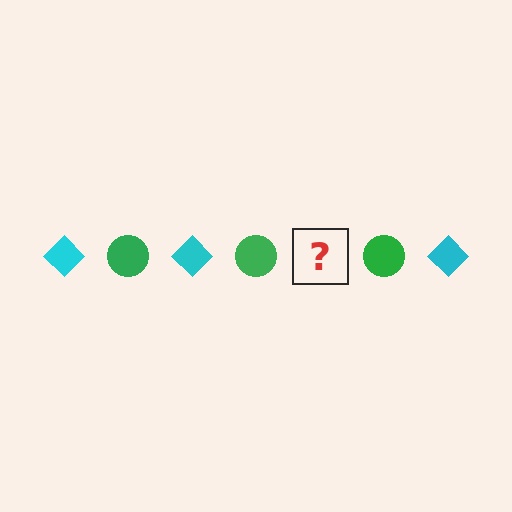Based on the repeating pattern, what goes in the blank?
The blank should be a cyan diamond.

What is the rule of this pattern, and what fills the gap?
The rule is that the pattern alternates between cyan diamond and green circle. The gap should be filled with a cyan diamond.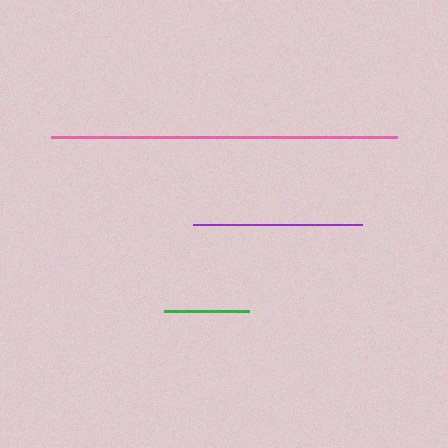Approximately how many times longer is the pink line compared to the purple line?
The pink line is approximately 2.1 times the length of the purple line.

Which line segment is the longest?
The pink line is the longest at approximately 346 pixels.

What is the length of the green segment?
The green segment is approximately 85 pixels long.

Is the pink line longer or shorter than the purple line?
The pink line is longer than the purple line.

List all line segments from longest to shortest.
From longest to shortest: pink, purple, green.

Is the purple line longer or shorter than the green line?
The purple line is longer than the green line.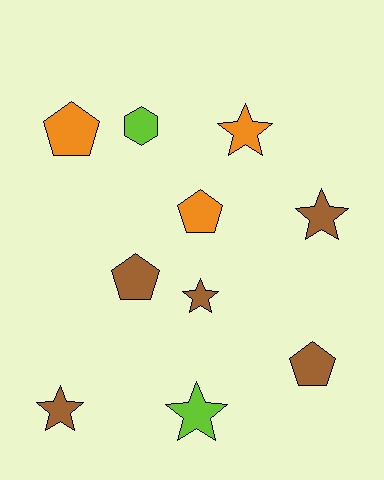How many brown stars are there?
There are 3 brown stars.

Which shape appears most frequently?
Star, with 5 objects.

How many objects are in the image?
There are 10 objects.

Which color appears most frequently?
Brown, with 5 objects.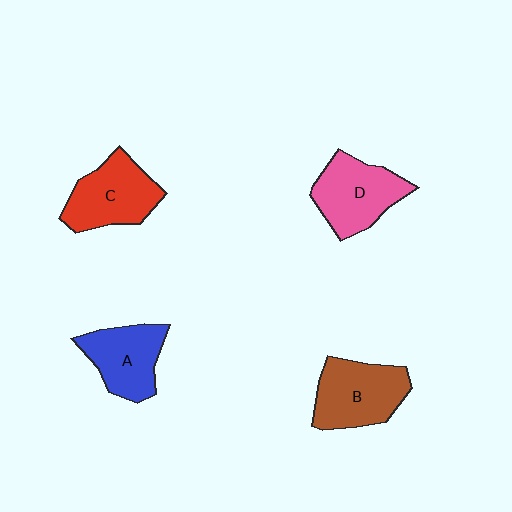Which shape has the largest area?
Shape B (brown).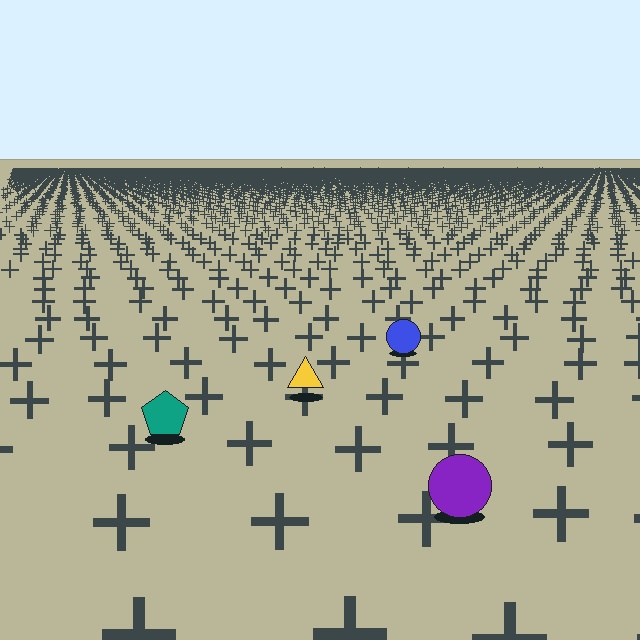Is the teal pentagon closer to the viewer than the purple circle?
No. The purple circle is closer — you can tell from the texture gradient: the ground texture is coarser near it.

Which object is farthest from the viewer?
The blue circle is farthest from the viewer. It appears smaller and the ground texture around it is denser.